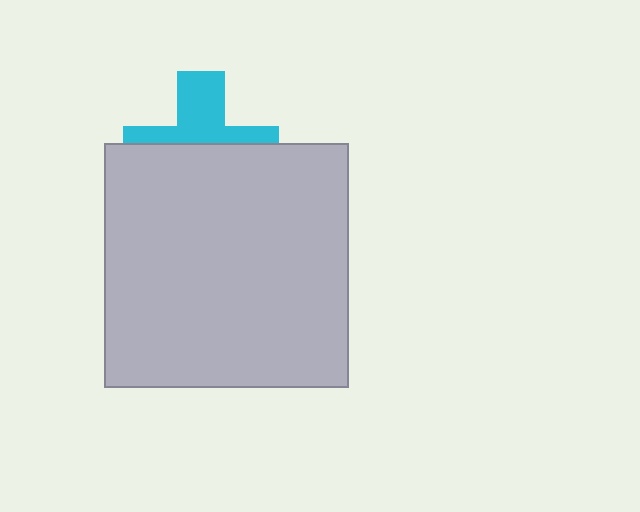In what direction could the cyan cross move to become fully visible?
The cyan cross could move up. That would shift it out from behind the light gray square entirely.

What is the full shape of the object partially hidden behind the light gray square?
The partially hidden object is a cyan cross.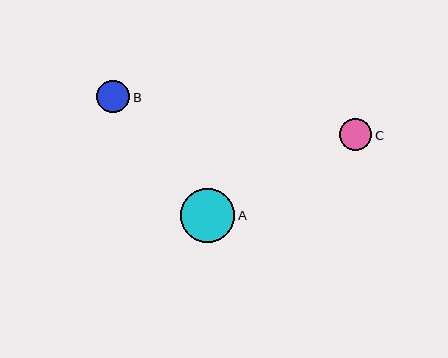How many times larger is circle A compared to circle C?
Circle A is approximately 1.7 times the size of circle C.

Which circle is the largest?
Circle A is the largest with a size of approximately 54 pixels.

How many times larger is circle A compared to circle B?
Circle A is approximately 1.7 times the size of circle B.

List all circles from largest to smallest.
From largest to smallest: A, B, C.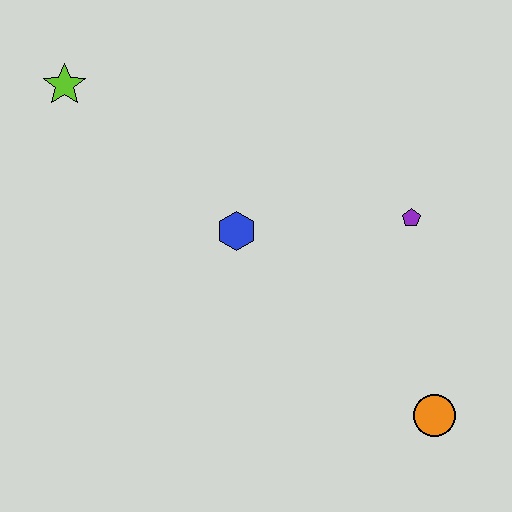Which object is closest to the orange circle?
The purple pentagon is closest to the orange circle.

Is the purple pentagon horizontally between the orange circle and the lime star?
Yes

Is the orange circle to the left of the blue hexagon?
No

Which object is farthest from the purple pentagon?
The lime star is farthest from the purple pentagon.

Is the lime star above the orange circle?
Yes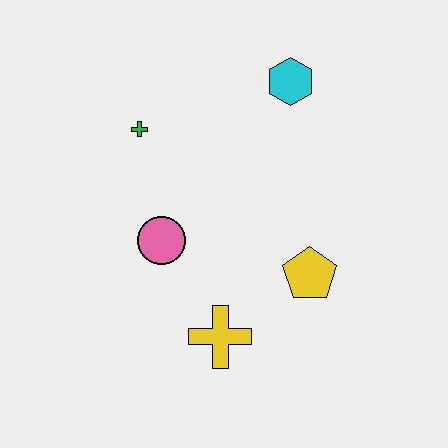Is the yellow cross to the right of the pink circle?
Yes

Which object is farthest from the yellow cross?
The cyan hexagon is farthest from the yellow cross.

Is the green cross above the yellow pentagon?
Yes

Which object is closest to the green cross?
The pink circle is closest to the green cross.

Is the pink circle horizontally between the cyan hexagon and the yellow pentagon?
No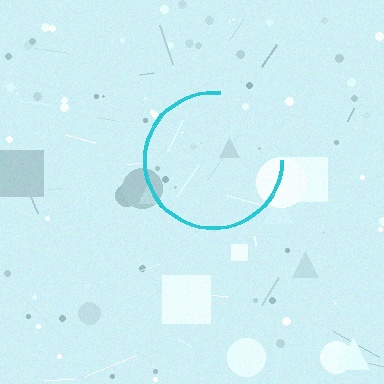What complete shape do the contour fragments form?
The contour fragments form a circle.